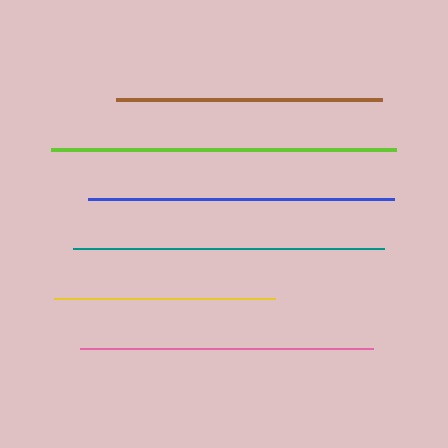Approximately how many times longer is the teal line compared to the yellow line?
The teal line is approximately 1.4 times the length of the yellow line.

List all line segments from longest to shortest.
From longest to shortest: lime, teal, blue, pink, brown, yellow.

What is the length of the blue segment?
The blue segment is approximately 305 pixels long.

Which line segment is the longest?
The lime line is the longest at approximately 345 pixels.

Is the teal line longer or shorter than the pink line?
The teal line is longer than the pink line.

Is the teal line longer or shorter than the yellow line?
The teal line is longer than the yellow line.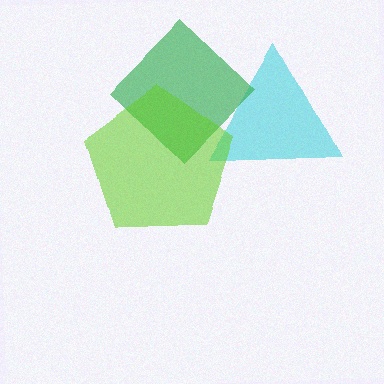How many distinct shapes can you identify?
There are 3 distinct shapes: a cyan triangle, a green diamond, a lime pentagon.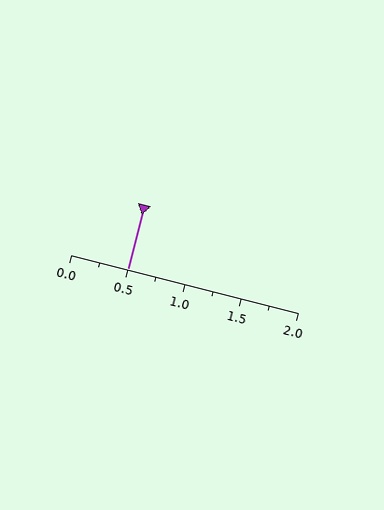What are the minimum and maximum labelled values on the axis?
The axis runs from 0.0 to 2.0.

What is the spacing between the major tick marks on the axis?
The major ticks are spaced 0.5 apart.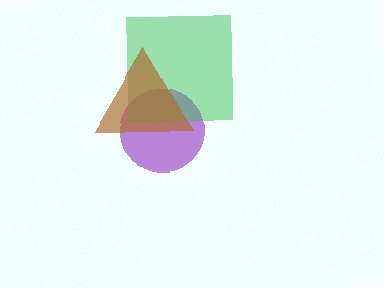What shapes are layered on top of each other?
The layered shapes are: a purple circle, a green square, a brown triangle.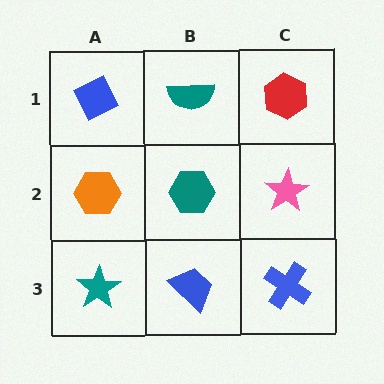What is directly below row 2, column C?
A blue cross.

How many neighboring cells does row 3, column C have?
2.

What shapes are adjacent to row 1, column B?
A teal hexagon (row 2, column B), a blue diamond (row 1, column A), a red hexagon (row 1, column C).